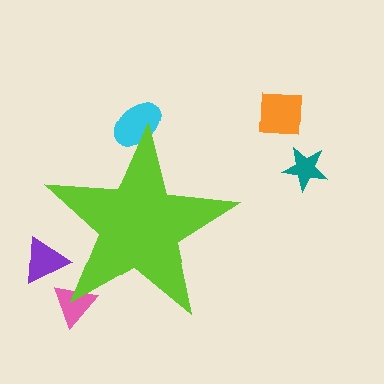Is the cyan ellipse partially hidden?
Yes, the cyan ellipse is partially hidden behind the lime star.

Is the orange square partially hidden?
No, the orange square is fully visible.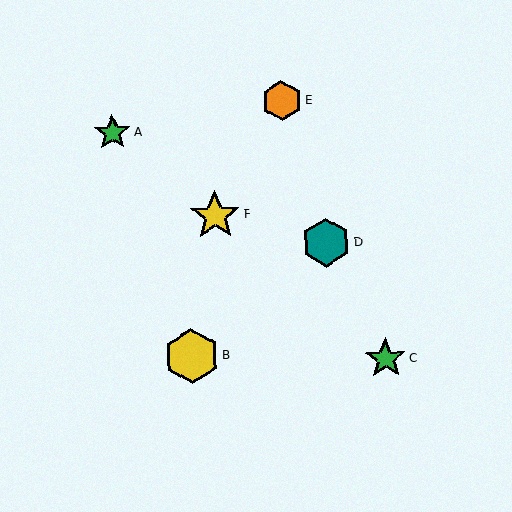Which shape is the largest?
The yellow hexagon (labeled B) is the largest.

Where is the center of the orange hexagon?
The center of the orange hexagon is at (282, 101).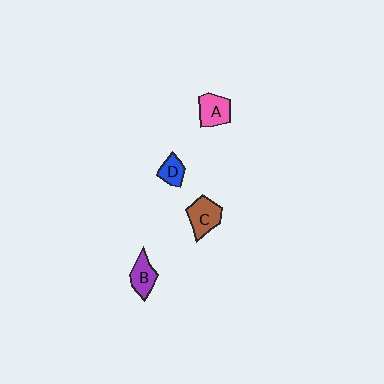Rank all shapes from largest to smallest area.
From largest to smallest: C (brown), A (pink), B (purple), D (blue).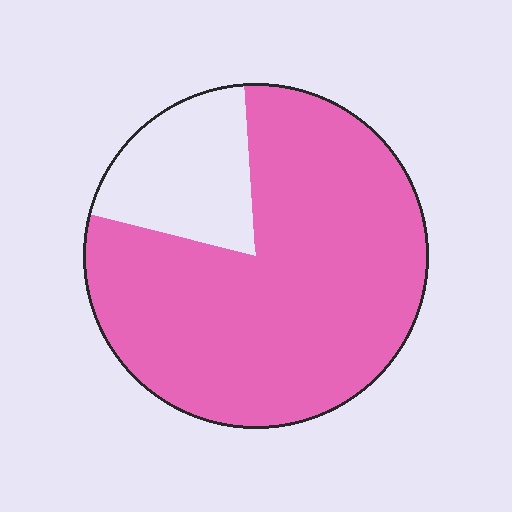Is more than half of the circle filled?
Yes.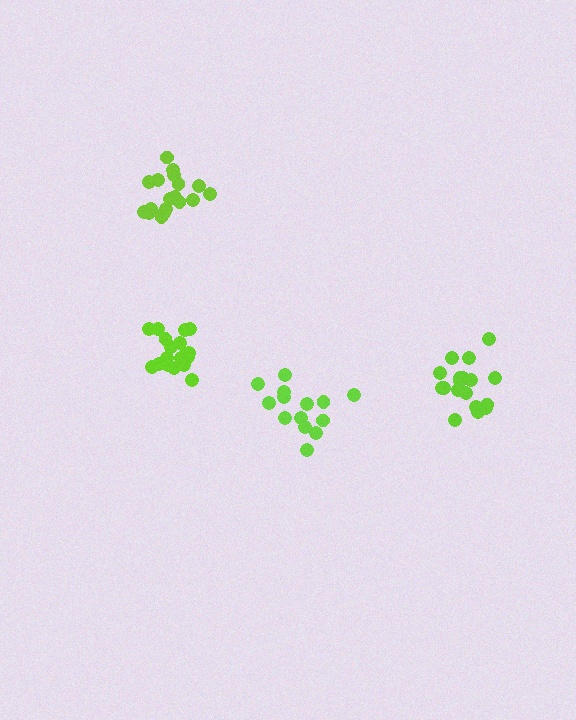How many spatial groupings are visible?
There are 4 spatial groupings.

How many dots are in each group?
Group 1: 19 dots, Group 2: 14 dots, Group 3: 18 dots, Group 4: 18 dots (69 total).